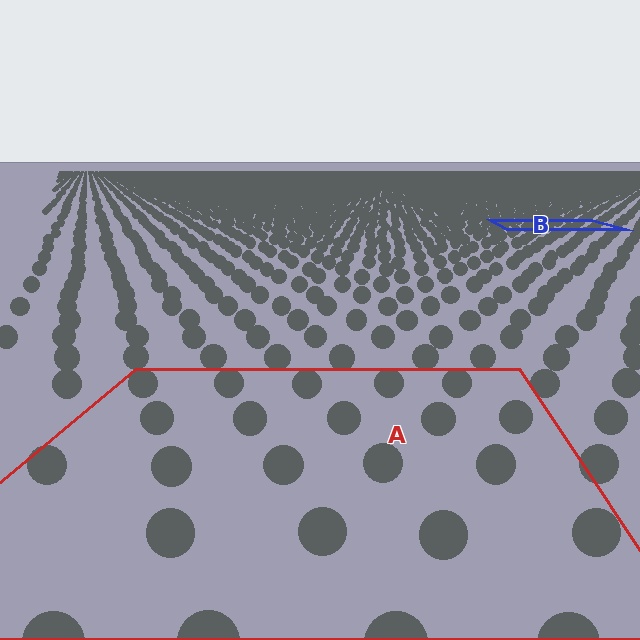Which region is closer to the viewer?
Region A is closer. The texture elements there are larger and more spread out.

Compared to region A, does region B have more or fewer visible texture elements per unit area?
Region B has more texture elements per unit area — they are packed more densely because it is farther away.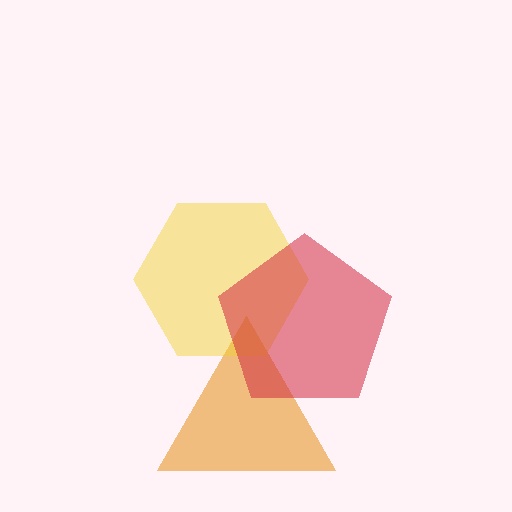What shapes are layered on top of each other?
The layered shapes are: an orange triangle, a yellow hexagon, a red pentagon.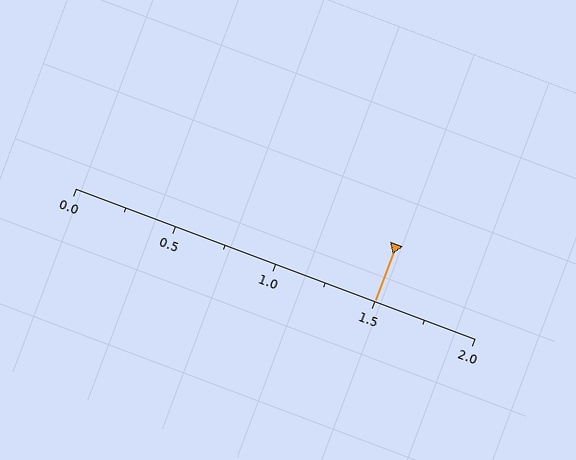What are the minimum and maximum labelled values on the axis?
The axis runs from 0.0 to 2.0.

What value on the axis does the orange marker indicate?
The marker indicates approximately 1.5.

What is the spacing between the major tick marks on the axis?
The major ticks are spaced 0.5 apart.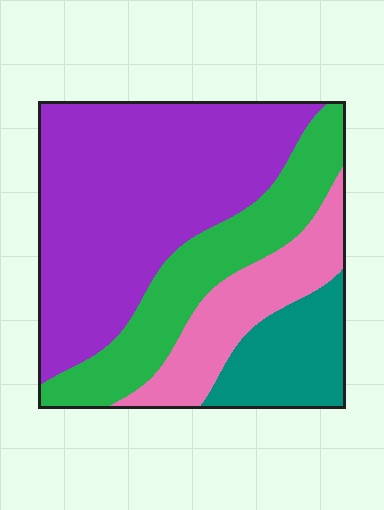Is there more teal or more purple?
Purple.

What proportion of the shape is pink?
Pink covers 16% of the shape.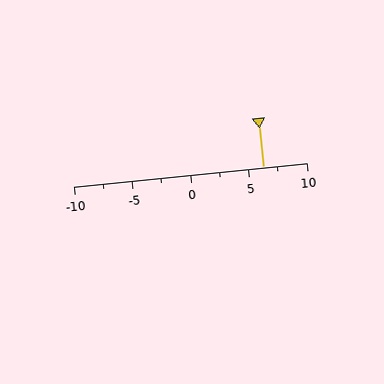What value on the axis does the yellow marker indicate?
The marker indicates approximately 6.2.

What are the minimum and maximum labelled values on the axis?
The axis runs from -10 to 10.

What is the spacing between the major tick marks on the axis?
The major ticks are spaced 5 apart.